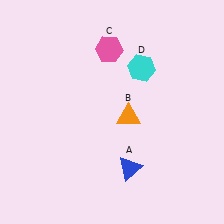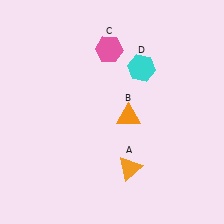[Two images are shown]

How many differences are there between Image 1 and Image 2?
There is 1 difference between the two images.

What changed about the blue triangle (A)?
In Image 1, A is blue. In Image 2, it changed to orange.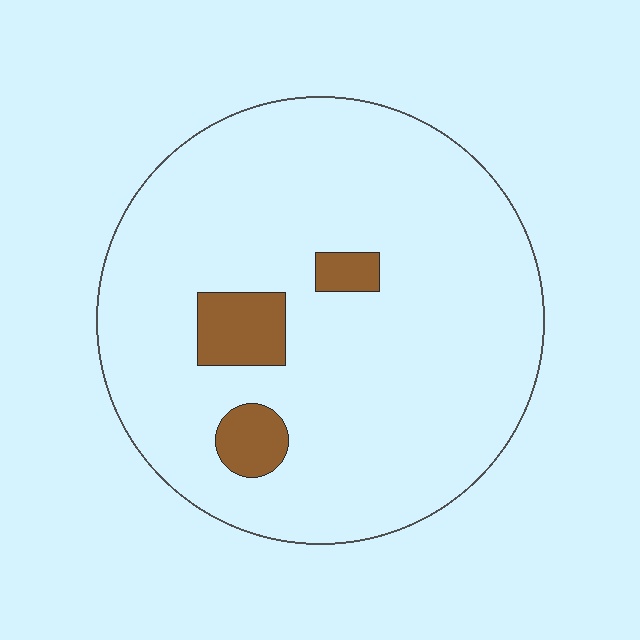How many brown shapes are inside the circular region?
3.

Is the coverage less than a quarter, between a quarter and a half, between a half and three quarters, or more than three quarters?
Less than a quarter.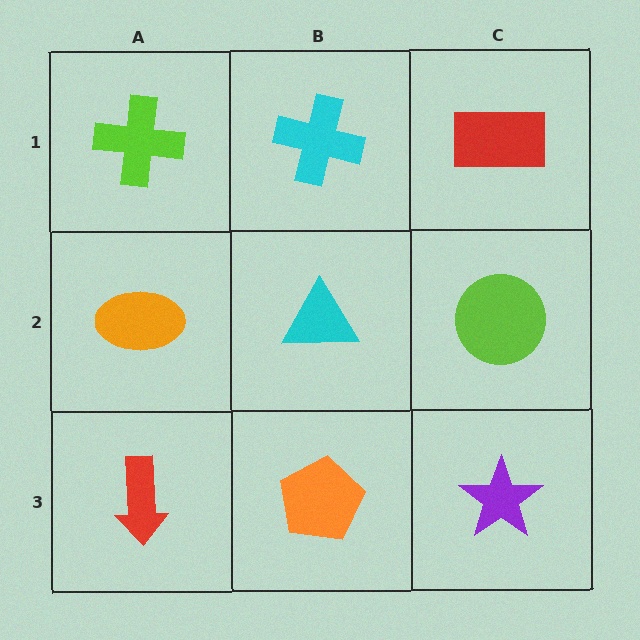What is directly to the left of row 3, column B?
A red arrow.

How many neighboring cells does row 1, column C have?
2.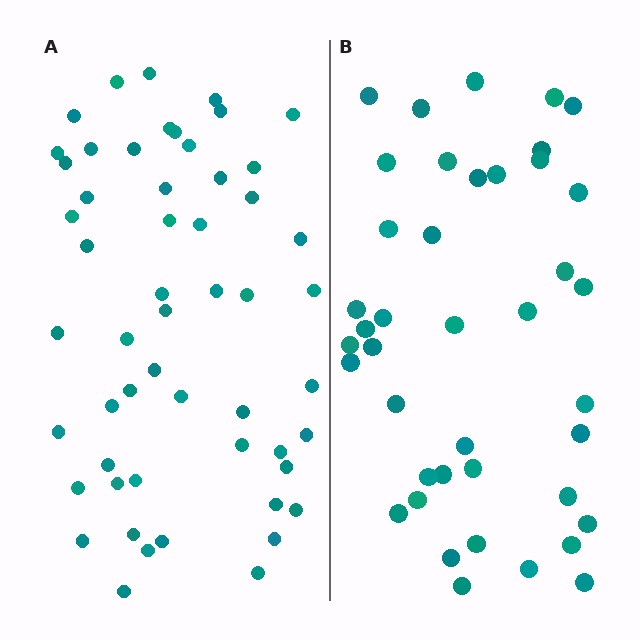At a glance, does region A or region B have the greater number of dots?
Region A (the left region) has more dots.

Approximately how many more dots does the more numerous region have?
Region A has approximately 15 more dots than region B.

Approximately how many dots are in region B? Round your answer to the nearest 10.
About 40 dots. (The exact count is 41, which rounds to 40.)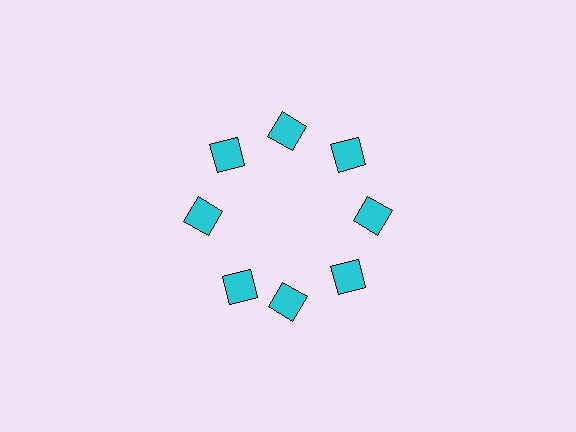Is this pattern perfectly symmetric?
No. The 8 cyan squares are arranged in a ring, but one element near the 8 o'clock position is rotated out of alignment along the ring, breaking the 8-fold rotational symmetry.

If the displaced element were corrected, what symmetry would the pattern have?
It would have 8-fold rotational symmetry — the pattern would map onto itself every 45 degrees.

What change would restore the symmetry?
The symmetry would be restored by rotating it back into even spacing with its neighbors so that all 8 squares sit at equal angles and equal distance from the center.